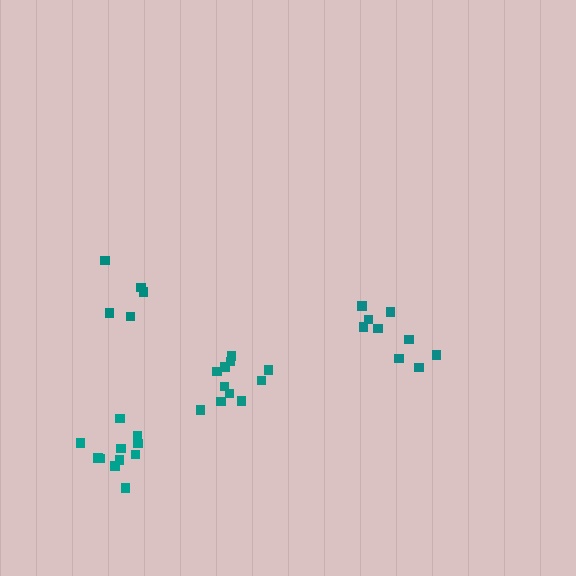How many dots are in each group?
Group 1: 9 dots, Group 2: 11 dots, Group 3: 5 dots, Group 4: 11 dots (36 total).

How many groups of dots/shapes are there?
There are 4 groups.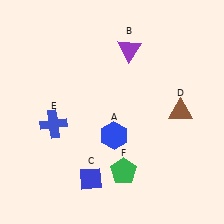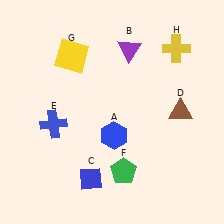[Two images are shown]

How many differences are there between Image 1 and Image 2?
There are 2 differences between the two images.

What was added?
A yellow square (G), a yellow cross (H) were added in Image 2.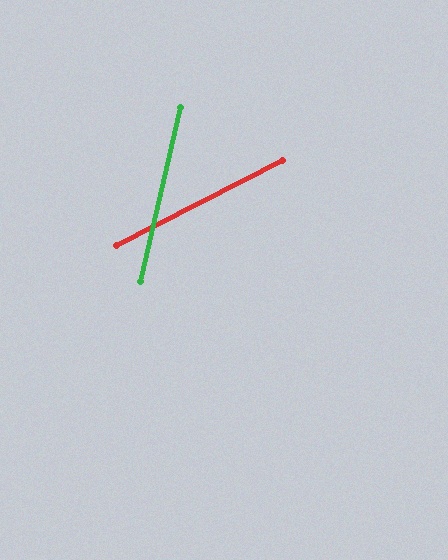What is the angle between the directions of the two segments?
Approximately 50 degrees.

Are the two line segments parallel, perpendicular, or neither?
Neither parallel nor perpendicular — they differ by about 50°.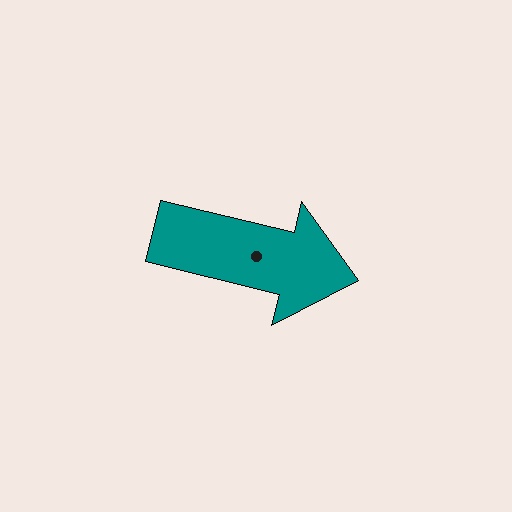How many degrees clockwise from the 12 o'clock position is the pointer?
Approximately 104 degrees.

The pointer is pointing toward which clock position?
Roughly 3 o'clock.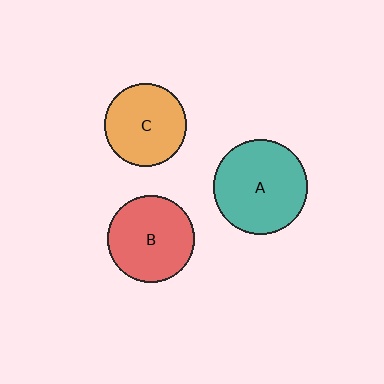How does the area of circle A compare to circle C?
Approximately 1.3 times.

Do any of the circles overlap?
No, none of the circles overlap.